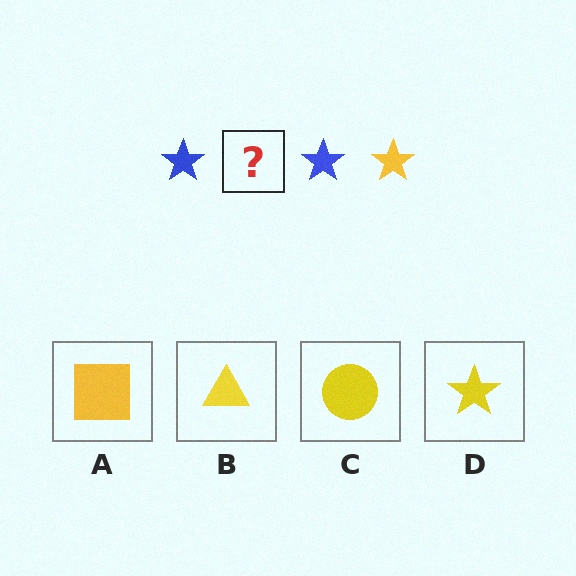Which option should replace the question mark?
Option D.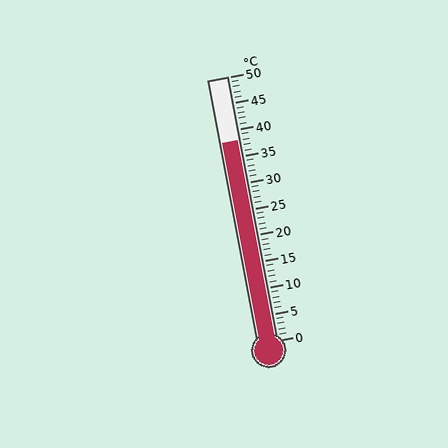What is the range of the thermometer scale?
The thermometer scale ranges from 0°C to 50°C.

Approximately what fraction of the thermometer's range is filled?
The thermometer is filled to approximately 75% of its range.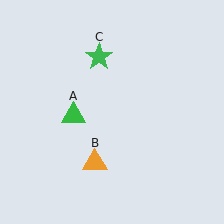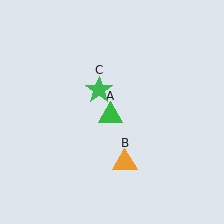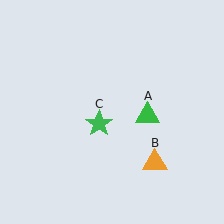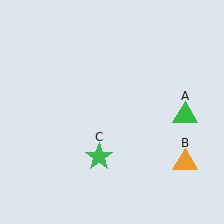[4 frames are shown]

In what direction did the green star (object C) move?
The green star (object C) moved down.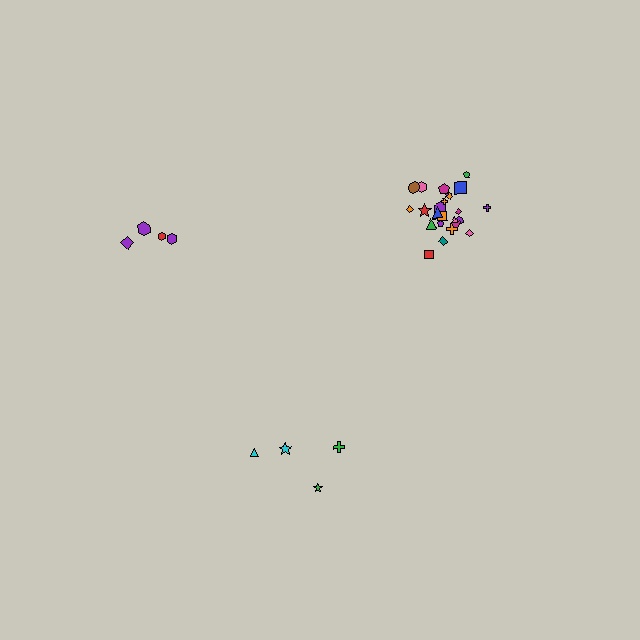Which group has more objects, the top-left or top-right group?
The top-right group.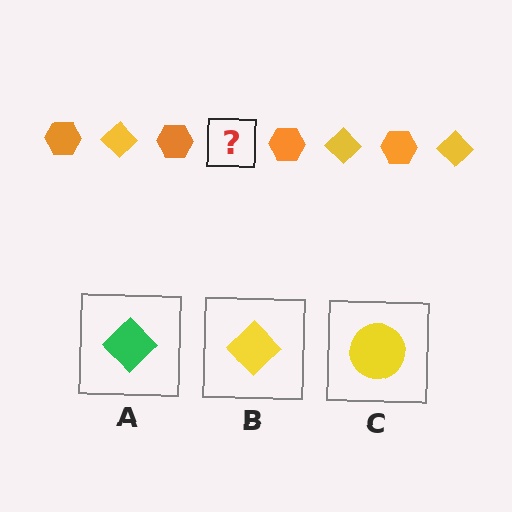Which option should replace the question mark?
Option B.